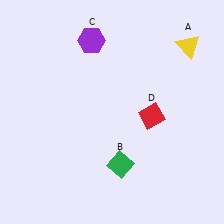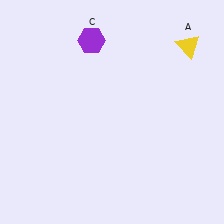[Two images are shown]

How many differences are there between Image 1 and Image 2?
There are 2 differences between the two images.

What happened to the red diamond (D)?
The red diamond (D) was removed in Image 2. It was in the bottom-right area of Image 1.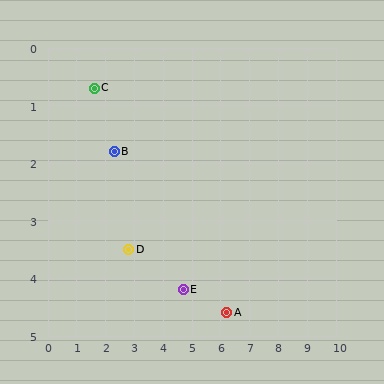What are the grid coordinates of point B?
Point B is at approximately (2.3, 1.8).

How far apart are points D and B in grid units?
Points D and B are about 1.8 grid units apart.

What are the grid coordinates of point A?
Point A is at approximately (6.2, 4.6).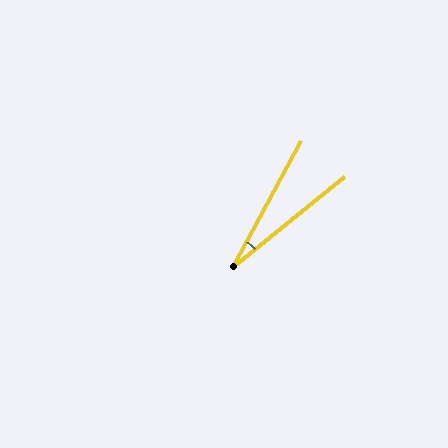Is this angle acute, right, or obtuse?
It is acute.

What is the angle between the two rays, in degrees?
Approximately 23 degrees.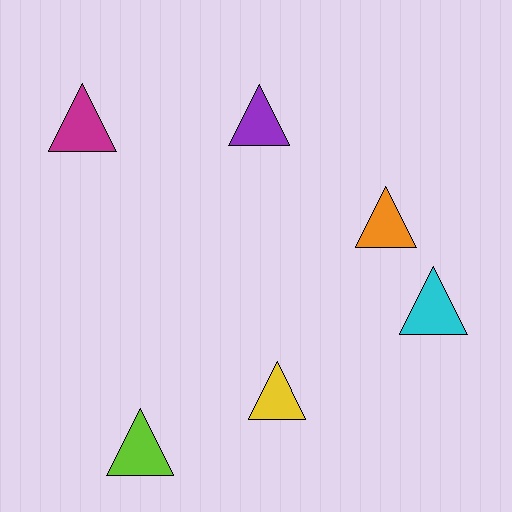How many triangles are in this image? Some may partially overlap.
There are 6 triangles.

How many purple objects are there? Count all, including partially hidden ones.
There is 1 purple object.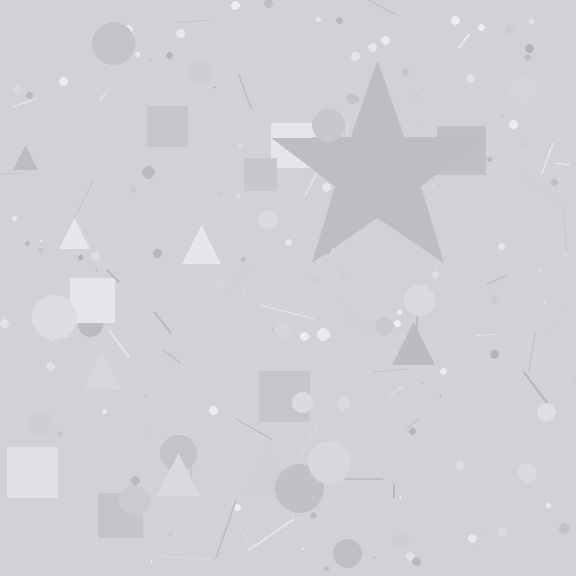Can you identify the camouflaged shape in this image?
The camouflaged shape is a star.